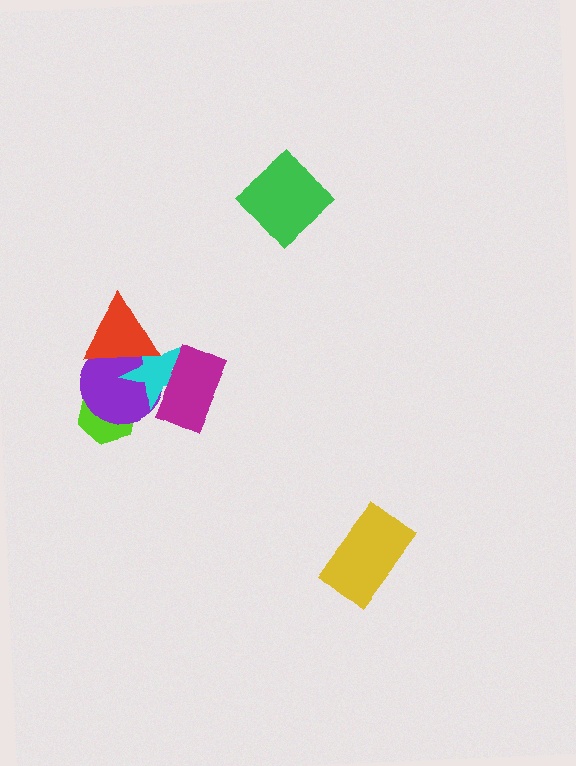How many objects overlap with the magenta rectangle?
2 objects overlap with the magenta rectangle.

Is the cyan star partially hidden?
Yes, it is partially covered by another shape.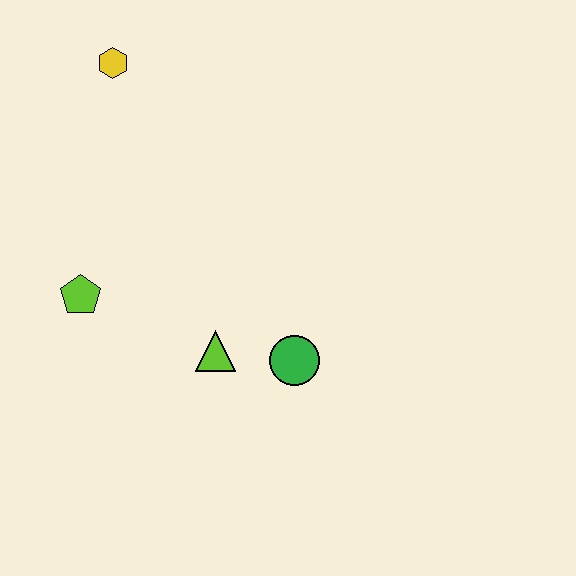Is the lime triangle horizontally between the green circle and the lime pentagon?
Yes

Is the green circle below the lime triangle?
Yes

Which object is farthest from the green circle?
The yellow hexagon is farthest from the green circle.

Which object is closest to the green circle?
The lime triangle is closest to the green circle.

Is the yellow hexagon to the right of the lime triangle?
No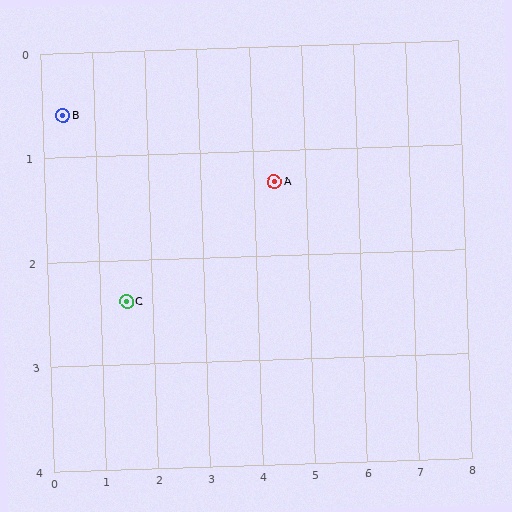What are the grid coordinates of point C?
Point C is at approximately (1.5, 2.4).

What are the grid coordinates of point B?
Point B is at approximately (0.4, 0.6).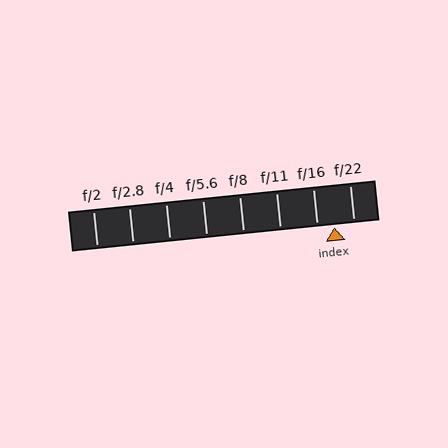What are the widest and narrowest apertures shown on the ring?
The widest aperture shown is f/2 and the narrowest is f/22.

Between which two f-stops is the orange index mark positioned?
The index mark is between f/16 and f/22.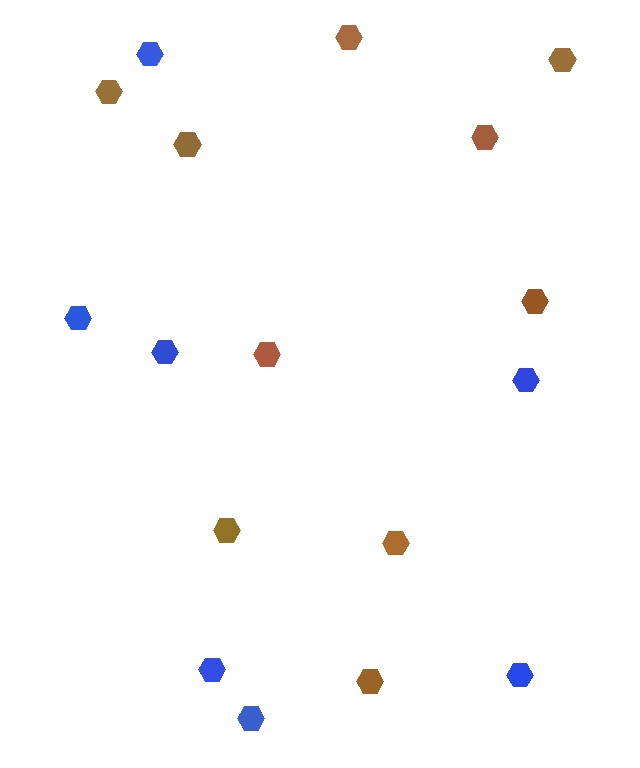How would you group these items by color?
There are 2 groups: one group of blue hexagons (7) and one group of brown hexagons (10).